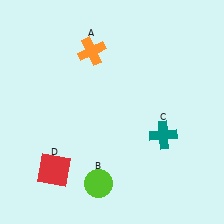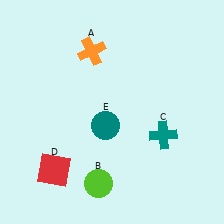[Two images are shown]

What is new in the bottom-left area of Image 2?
A teal circle (E) was added in the bottom-left area of Image 2.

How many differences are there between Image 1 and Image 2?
There is 1 difference between the two images.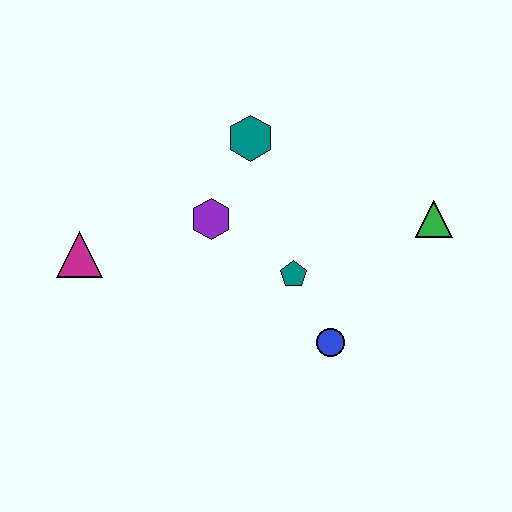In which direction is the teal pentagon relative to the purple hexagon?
The teal pentagon is to the right of the purple hexagon.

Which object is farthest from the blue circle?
The magenta triangle is farthest from the blue circle.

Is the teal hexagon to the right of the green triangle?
No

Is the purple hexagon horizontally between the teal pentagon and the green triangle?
No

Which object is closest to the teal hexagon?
The purple hexagon is closest to the teal hexagon.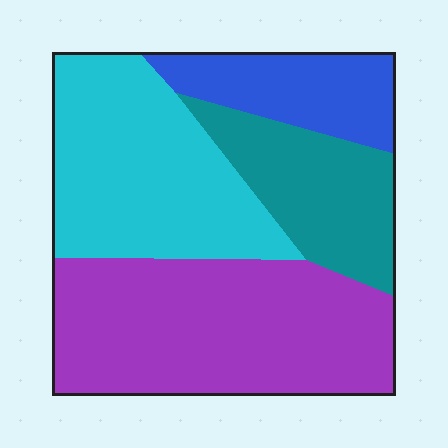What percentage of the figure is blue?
Blue covers roughly 15% of the figure.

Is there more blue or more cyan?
Cyan.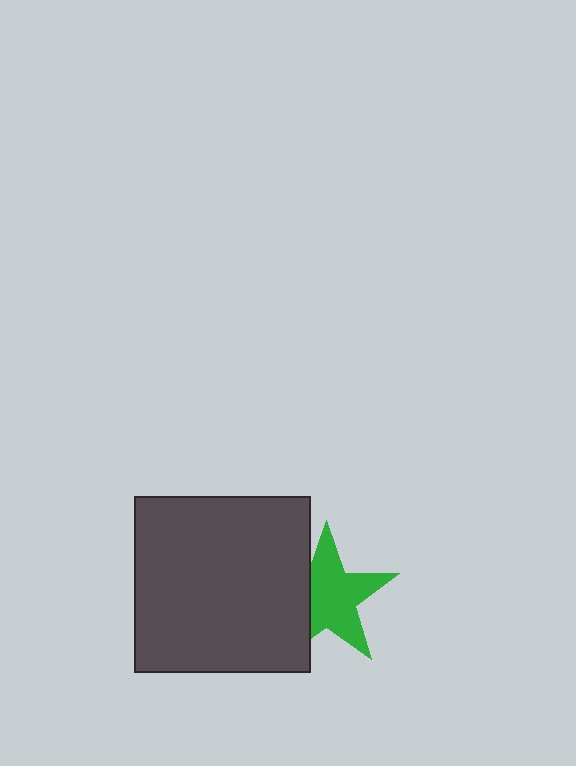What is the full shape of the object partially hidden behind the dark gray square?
The partially hidden object is a green star.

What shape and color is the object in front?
The object in front is a dark gray square.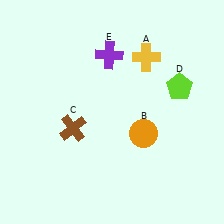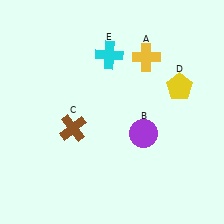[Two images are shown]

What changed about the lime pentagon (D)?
In Image 1, D is lime. In Image 2, it changed to yellow.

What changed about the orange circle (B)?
In Image 1, B is orange. In Image 2, it changed to purple.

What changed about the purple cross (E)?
In Image 1, E is purple. In Image 2, it changed to cyan.